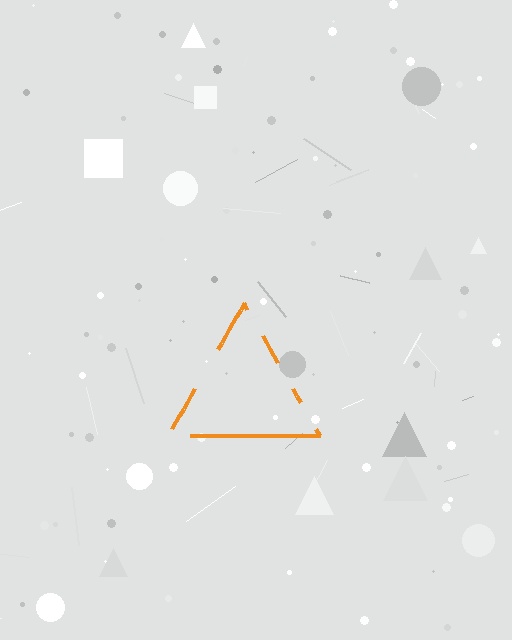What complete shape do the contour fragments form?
The contour fragments form a triangle.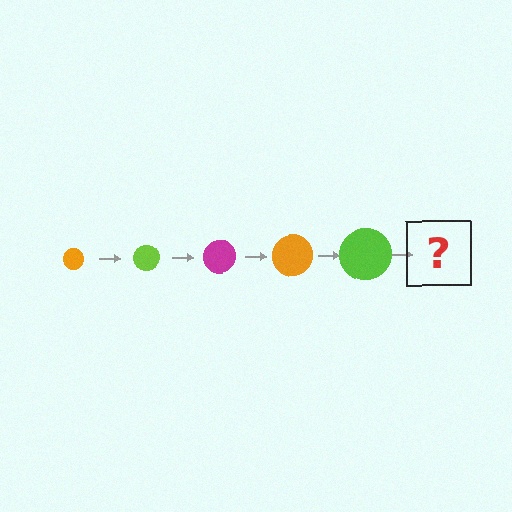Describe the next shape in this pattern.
It should be a magenta circle, larger than the previous one.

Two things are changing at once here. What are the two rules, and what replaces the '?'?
The two rules are that the circle grows larger each step and the color cycles through orange, lime, and magenta. The '?' should be a magenta circle, larger than the previous one.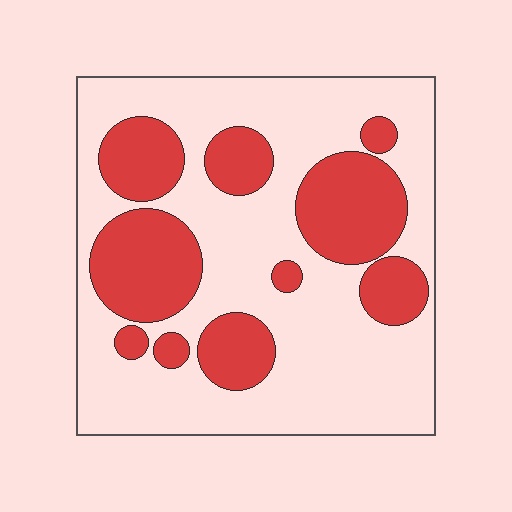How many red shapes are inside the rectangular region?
10.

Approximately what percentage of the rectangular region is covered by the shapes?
Approximately 35%.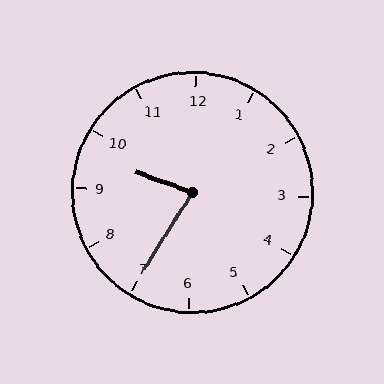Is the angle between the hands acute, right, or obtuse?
It is acute.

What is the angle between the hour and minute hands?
Approximately 78 degrees.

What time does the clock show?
9:35.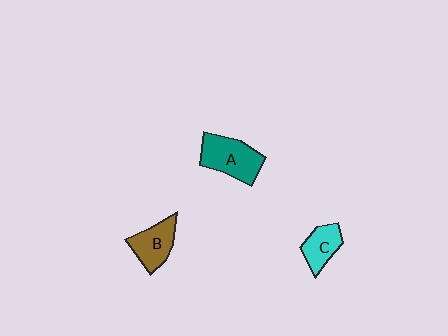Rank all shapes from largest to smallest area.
From largest to smallest: A (teal), B (brown), C (cyan).